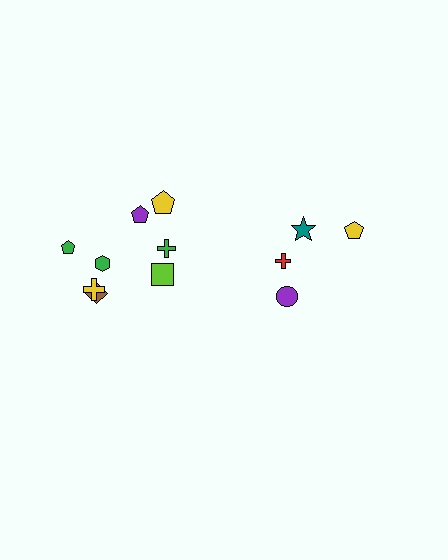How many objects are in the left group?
There are 8 objects.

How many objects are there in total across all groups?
There are 12 objects.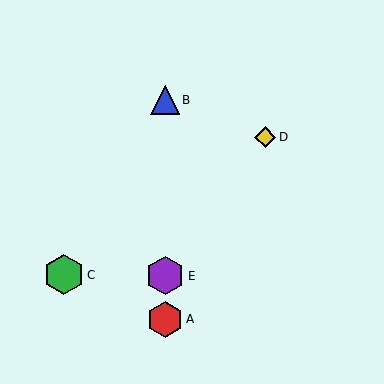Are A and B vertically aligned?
Yes, both are at x≈165.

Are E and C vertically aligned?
No, E is at x≈165 and C is at x≈64.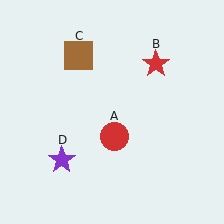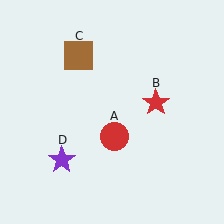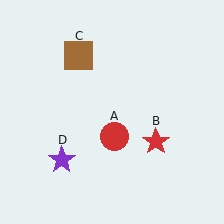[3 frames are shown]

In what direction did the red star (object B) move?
The red star (object B) moved down.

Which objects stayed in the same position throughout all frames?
Red circle (object A) and brown square (object C) and purple star (object D) remained stationary.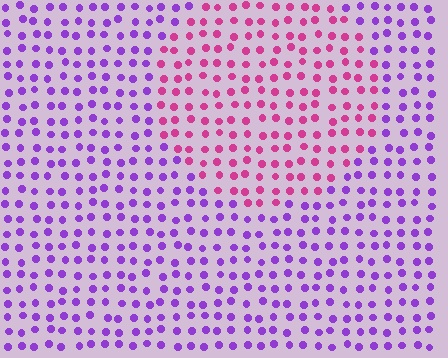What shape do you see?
I see a circle.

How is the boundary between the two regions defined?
The boundary is defined purely by a slight shift in hue (about 50 degrees). Spacing, size, and orientation are identical on both sides.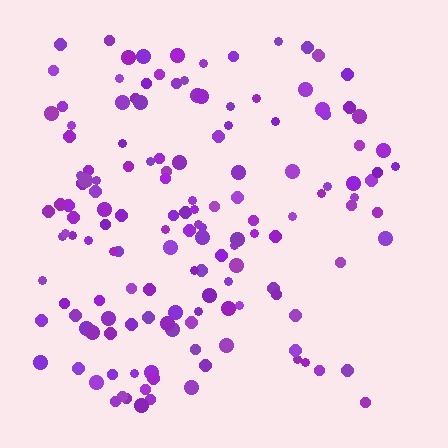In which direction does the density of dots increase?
From right to left, with the left side densest.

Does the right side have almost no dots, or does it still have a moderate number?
Still a moderate number, just noticeably fewer than the left.